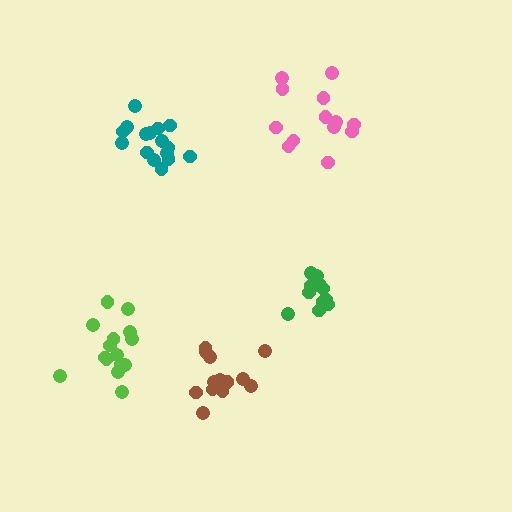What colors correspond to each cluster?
The clusters are colored: green, lime, teal, pink, brown.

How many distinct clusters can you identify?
There are 5 distinct clusters.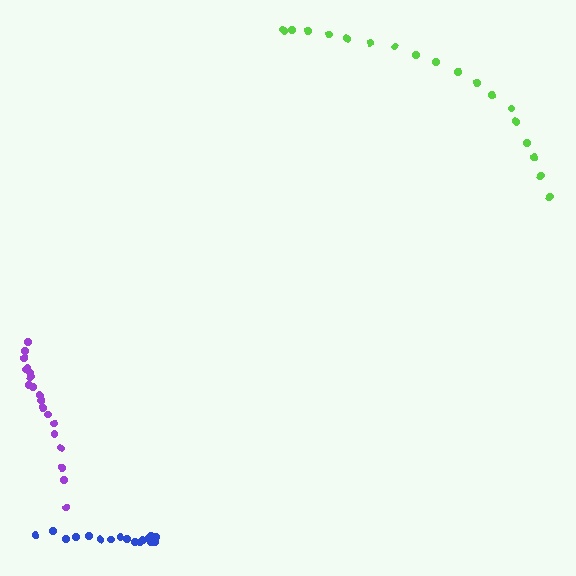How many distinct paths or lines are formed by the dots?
There are 3 distinct paths.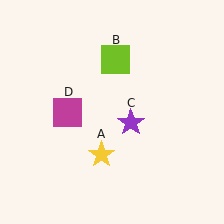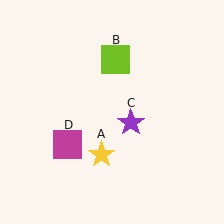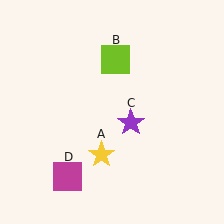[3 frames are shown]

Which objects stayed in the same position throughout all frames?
Yellow star (object A) and lime square (object B) and purple star (object C) remained stationary.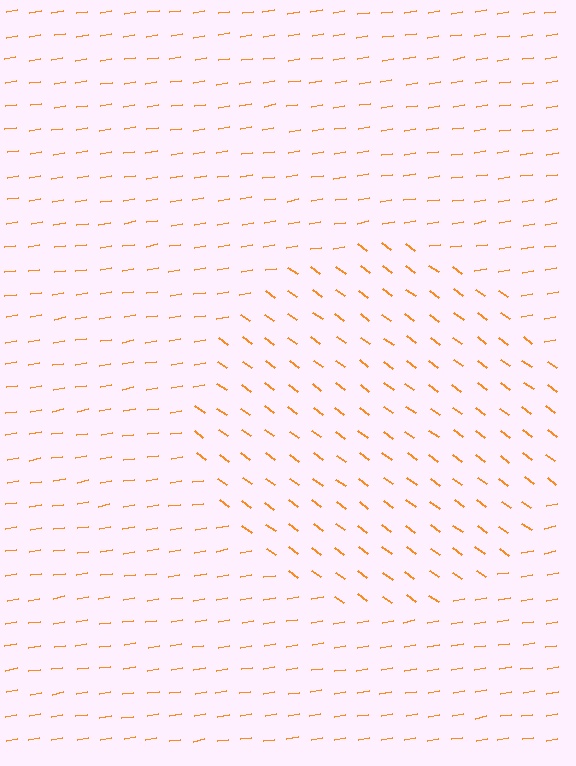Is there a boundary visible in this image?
Yes, there is a texture boundary formed by a change in line orientation.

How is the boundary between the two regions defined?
The boundary is defined purely by a change in line orientation (approximately 45 degrees difference). All lines are the same color and thickness.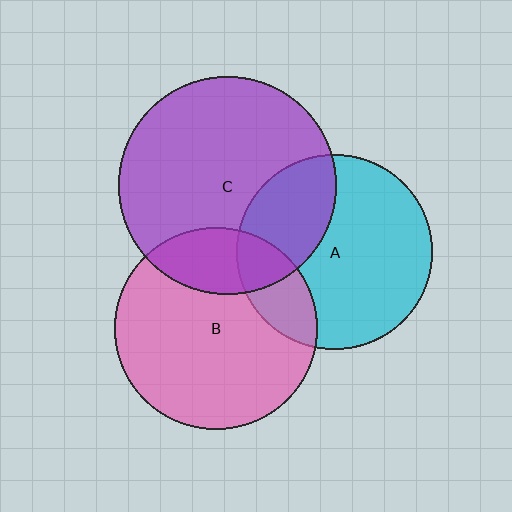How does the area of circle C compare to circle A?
Approximately 1.2 times.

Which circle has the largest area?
Circle C (purple).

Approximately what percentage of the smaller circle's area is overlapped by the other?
Approximately 20%.